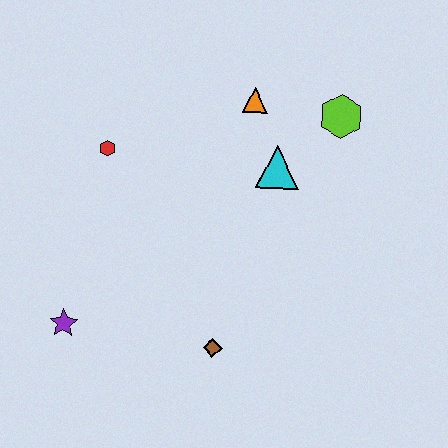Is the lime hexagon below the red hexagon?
No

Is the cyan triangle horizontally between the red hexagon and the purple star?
No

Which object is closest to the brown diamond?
The purple star is closest to the brown diamond.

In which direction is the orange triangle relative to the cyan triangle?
The orange triangle is above the cyan triangle.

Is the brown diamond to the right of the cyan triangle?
No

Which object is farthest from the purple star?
The lime hexagon is farthest from the purple star.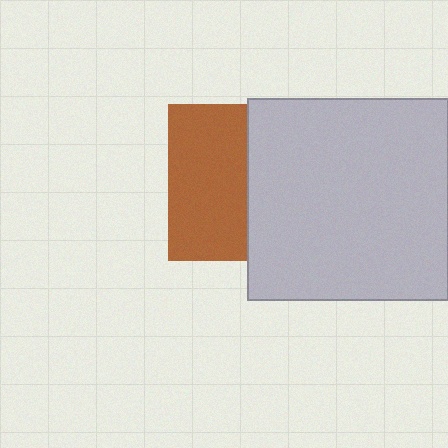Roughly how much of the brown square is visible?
About half of it is visible (roughly 51%).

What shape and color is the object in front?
The object in front is a light gray square.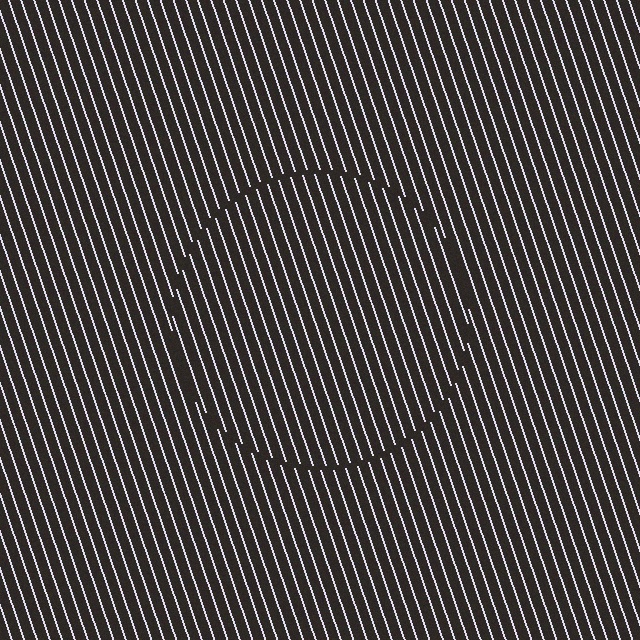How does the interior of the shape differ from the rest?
The interior of the shape contains the same grating, shifted by half a period — the contour is defined by the phase discontinuity where line-ends from the inner and outer gratings abut.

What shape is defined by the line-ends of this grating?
An illusory circle. The interior of the shape contains the same grating, shifted by half a period — the contour is defined by the phase discontinuity where line-ends from the inner and outer gratings abut.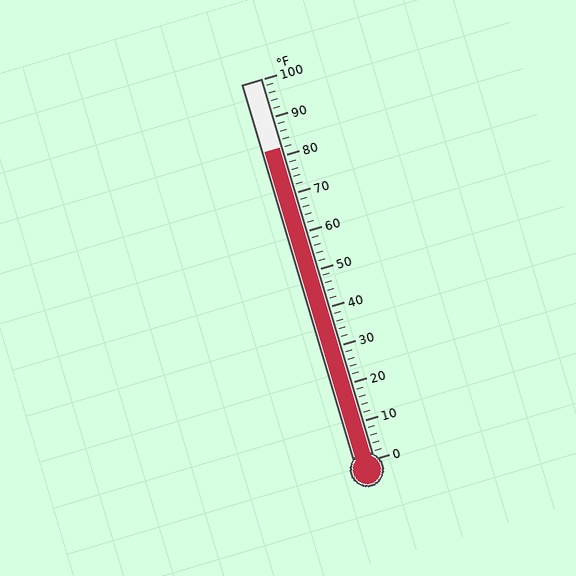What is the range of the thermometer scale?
The thermometer scale ranges from 0°F to 100°F.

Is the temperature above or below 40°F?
The temperature is above 40°F.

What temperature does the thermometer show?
The thermometer shows approximately 82°F.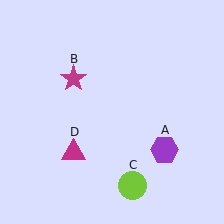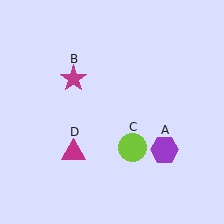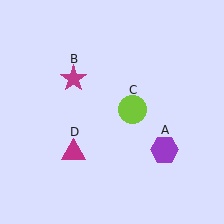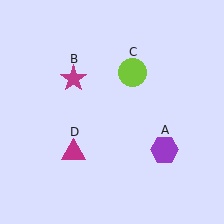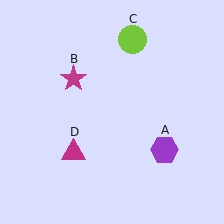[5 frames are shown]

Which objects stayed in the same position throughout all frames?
Purple hexagon (object A) and magenta star (object B) and magenta triangle (object D) remained stationary.